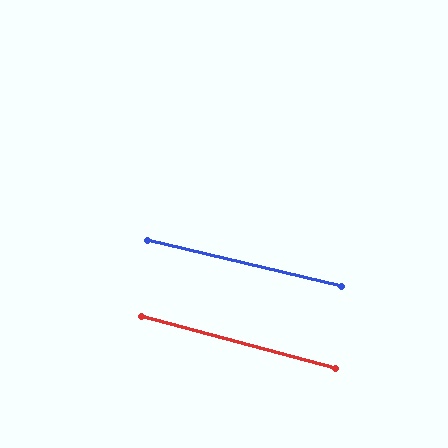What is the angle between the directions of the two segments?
Approximately 2 degrees.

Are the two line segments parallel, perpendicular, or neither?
Parallel — their directions differ by only 1.7°.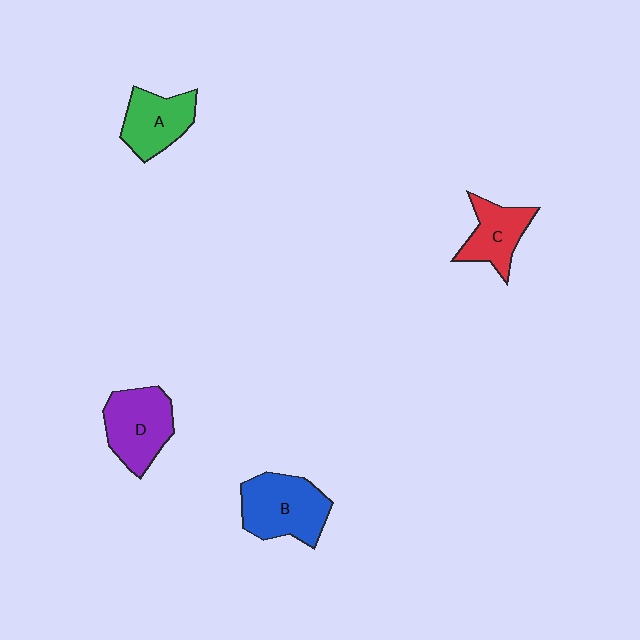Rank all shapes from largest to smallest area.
From largest to smallest: B (blue), D (purple), A (green), C (red).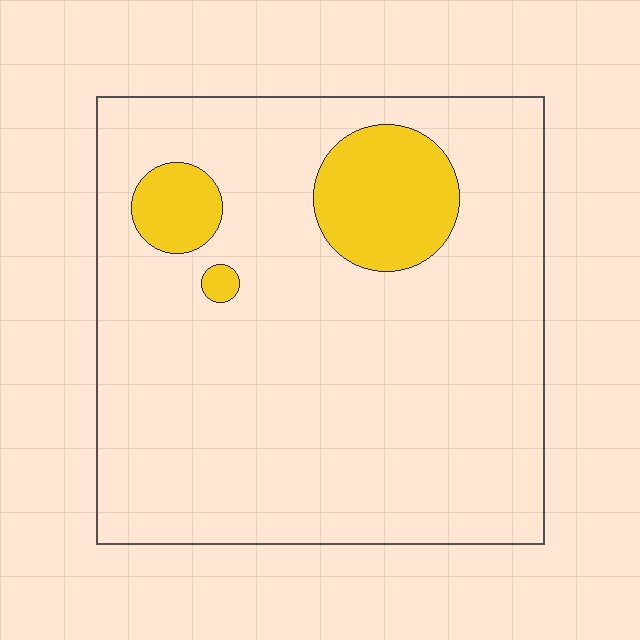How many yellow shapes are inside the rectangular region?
3.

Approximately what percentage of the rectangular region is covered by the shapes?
Approximately 10%.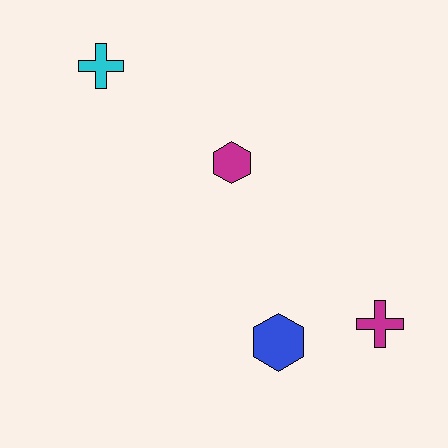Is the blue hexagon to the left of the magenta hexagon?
No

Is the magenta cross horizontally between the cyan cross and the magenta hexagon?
No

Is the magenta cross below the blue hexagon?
No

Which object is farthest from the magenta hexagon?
The magenta cross is farthest from the magenta hexagon.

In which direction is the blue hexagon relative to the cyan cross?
The blue hexagon is below the cyan cross.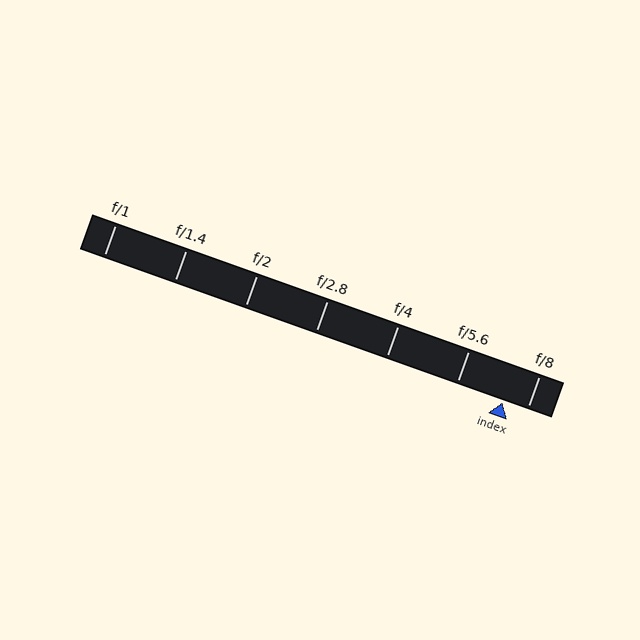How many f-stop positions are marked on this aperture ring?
There are 7 f-stop positions marked.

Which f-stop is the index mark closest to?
The index mark is closest to f/8.